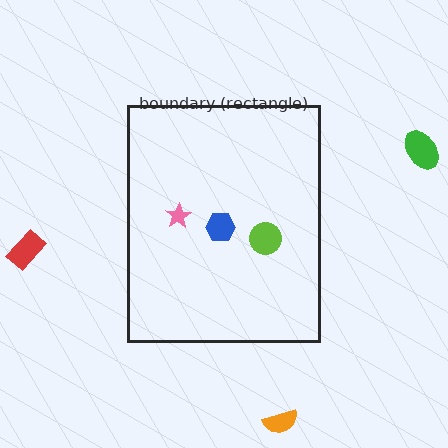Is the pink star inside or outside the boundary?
Inside.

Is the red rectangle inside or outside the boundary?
Outside.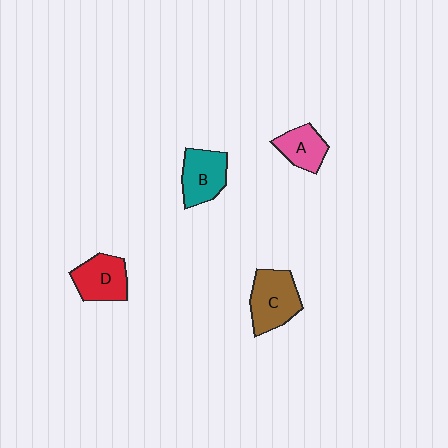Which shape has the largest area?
Shape C (brown).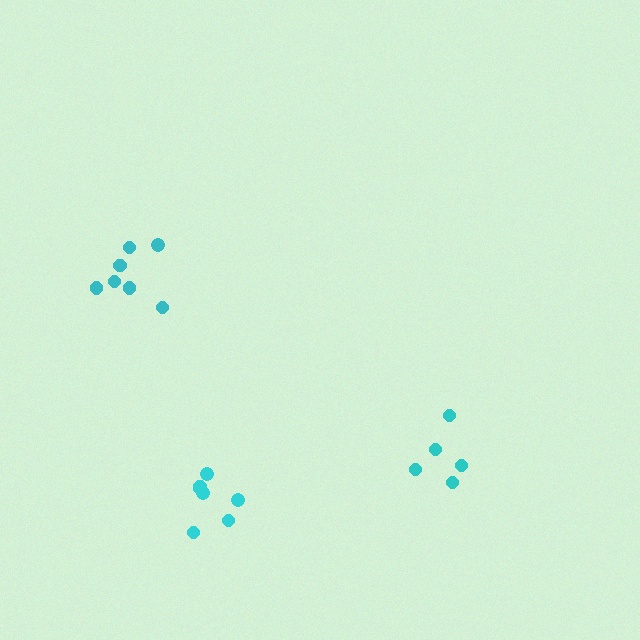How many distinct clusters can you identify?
There are 3 distinct clusters.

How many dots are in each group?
Group 1: 7 dots, Group 2: 5 dots, Group 3: 7 dots (19 total).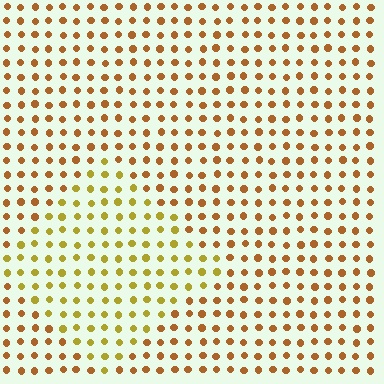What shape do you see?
I see a diamond.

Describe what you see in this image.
The image is filled with small brown elements in a uniform arrangement. A diamond-shaped region is visible where the elements are tinted to a slightly different hue, forming a subtle color boundary.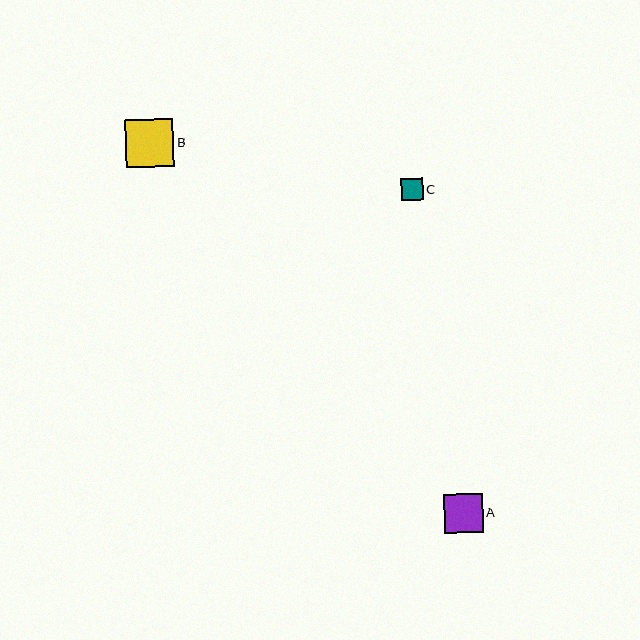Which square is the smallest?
Square C is the smallest with a size of approximately 22 pixels.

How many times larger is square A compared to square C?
Square A is approximately 1.8 times the size of square C.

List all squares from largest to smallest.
From largest to smallest: B, A, C.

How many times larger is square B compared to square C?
Square B is approximately 2.2 times the size of square C.